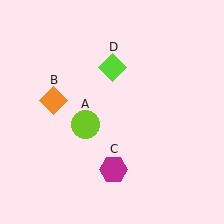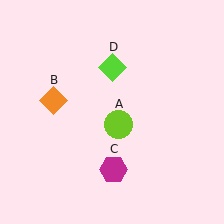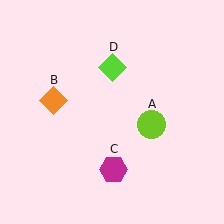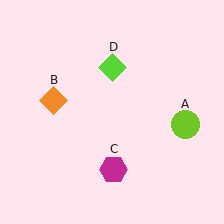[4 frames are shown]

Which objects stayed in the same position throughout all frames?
Orange diamond (object B) and magenta hexagon (object C) and lime diamond (object D) remained stationary.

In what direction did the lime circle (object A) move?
The lime circle (object A) moved right.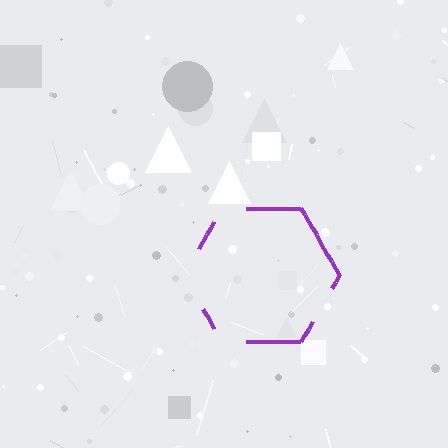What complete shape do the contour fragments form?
The contour fragments form a hexagon.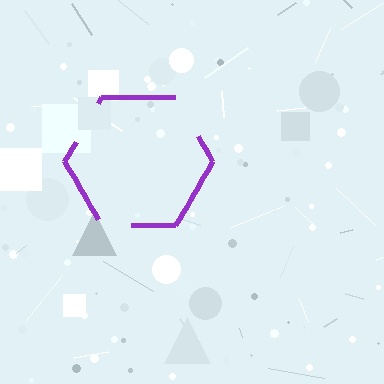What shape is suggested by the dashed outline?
The dashed outline suggests a hexagon.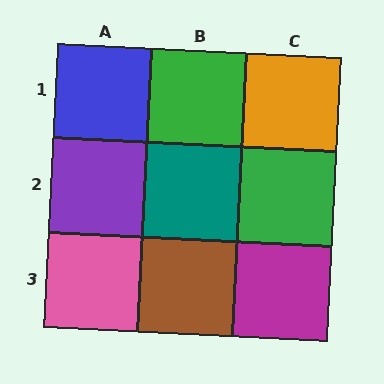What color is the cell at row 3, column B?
Brown.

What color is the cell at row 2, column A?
Purple.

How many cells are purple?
1 cell is purple.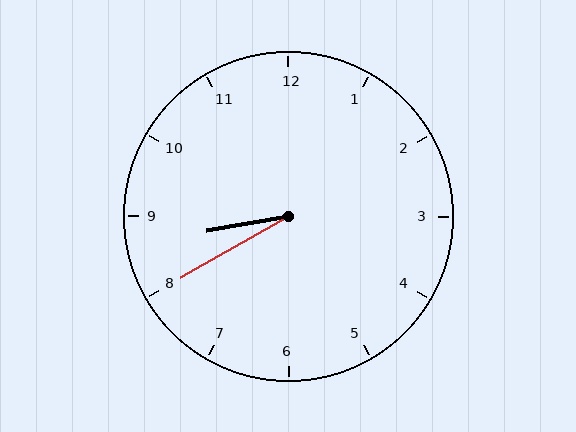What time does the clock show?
8:40.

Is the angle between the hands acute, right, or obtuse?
It is acute.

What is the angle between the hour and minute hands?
Approximately 20 degrees.